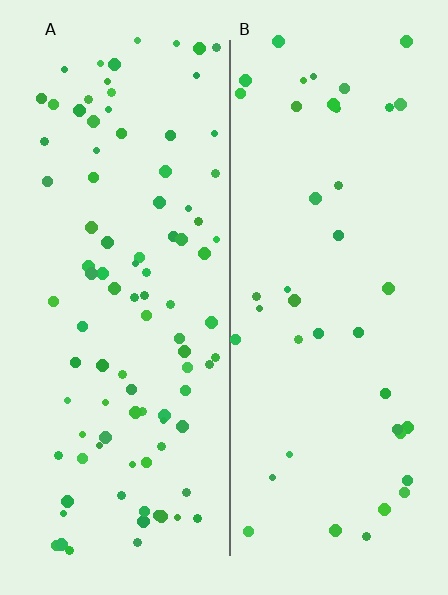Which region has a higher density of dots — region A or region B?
A (the left).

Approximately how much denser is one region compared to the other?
Approximately 2.3× — region A over region B.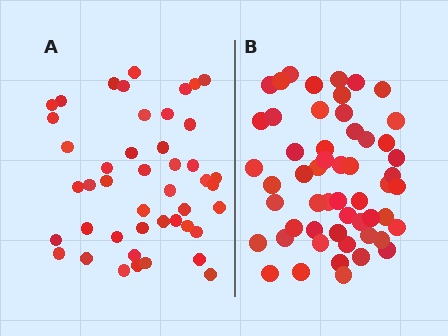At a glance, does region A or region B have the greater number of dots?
Region B (the right region) has more dots.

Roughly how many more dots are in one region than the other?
Region B has roughly 8 or so more dots than region A.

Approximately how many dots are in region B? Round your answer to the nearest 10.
About 50 dots. (The exact count is 54, which rounds to 50.)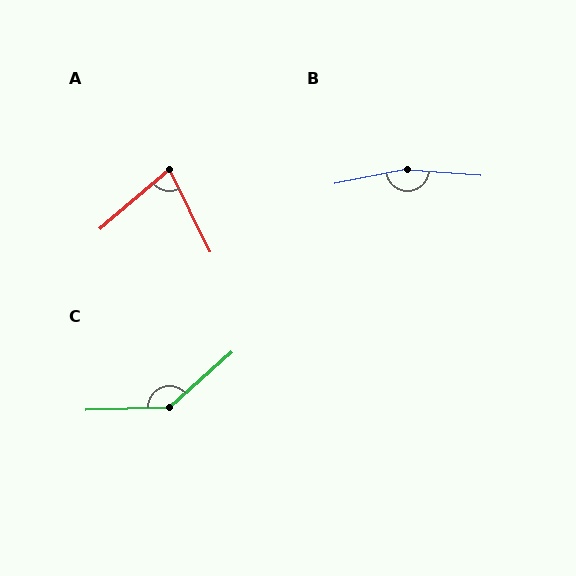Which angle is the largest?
B, at approximately 164 degrees.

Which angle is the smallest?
A, at approximately 75 degrees.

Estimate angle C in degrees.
Approximately 140 degrees.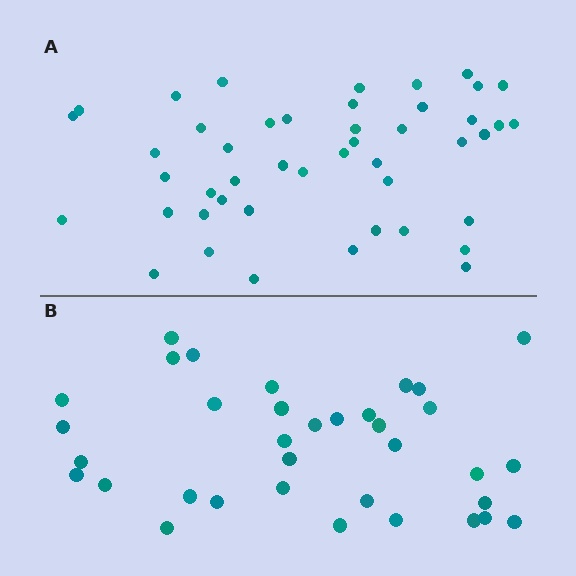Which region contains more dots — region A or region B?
Region A (the top region) has more dots.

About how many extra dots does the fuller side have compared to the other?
Region A has roughly 12 or so more dots than region B.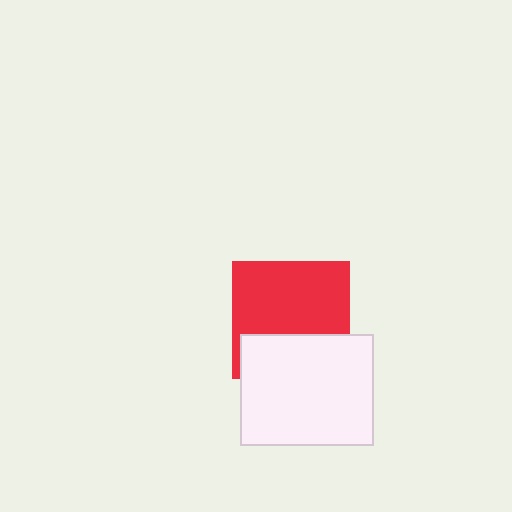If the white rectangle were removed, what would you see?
You would see the complete red square.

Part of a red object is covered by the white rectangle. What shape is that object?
It is a square.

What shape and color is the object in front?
The object in front is a white rectangle.